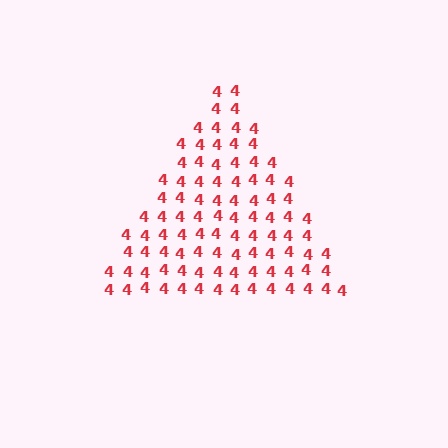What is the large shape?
The large shape is a triangle.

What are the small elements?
The small elements are digit 4's.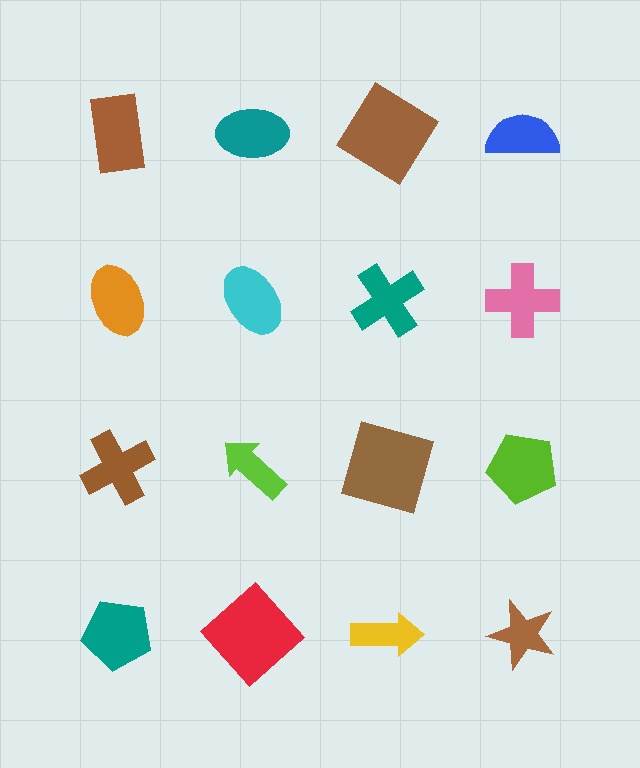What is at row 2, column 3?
A teal cross.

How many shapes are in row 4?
4 shapes.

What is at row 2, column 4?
A pink cross.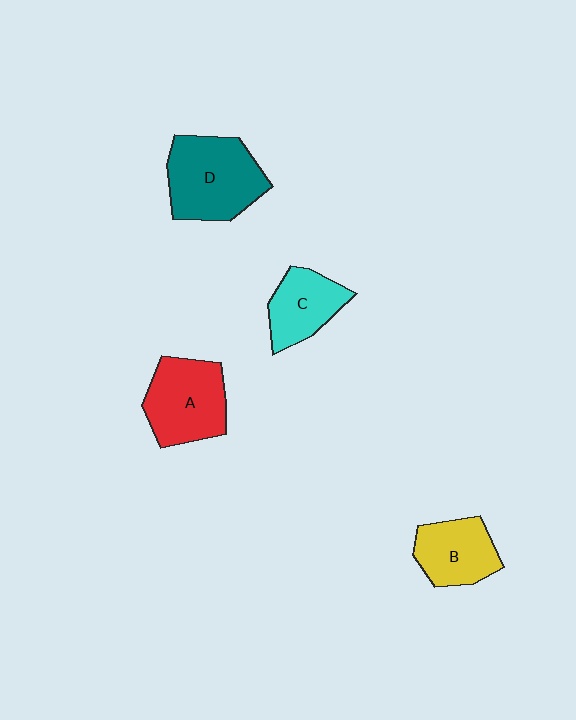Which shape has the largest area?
Shape D (teal).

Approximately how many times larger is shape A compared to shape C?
Approximately 1.3 times.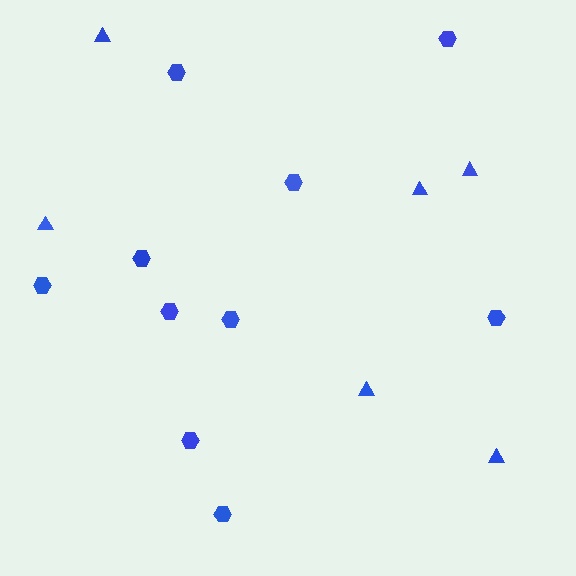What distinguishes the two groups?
There are 2 groups: one group of hexagons (10) and one group of triangles (6).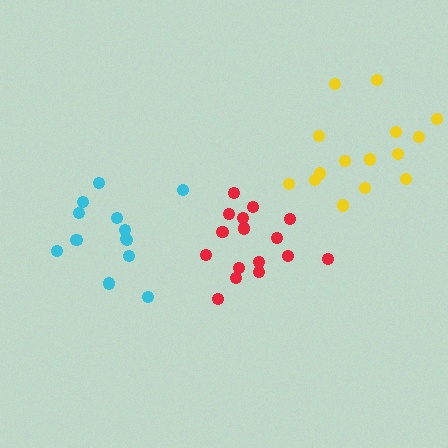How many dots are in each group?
Group 1: 13 dots, Group 2: 16 dots, Group 3: 15 dots (44 total).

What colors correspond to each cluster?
The clusters are colored: cyan, red, yellow.